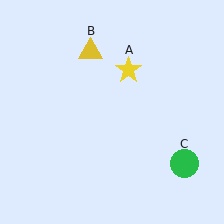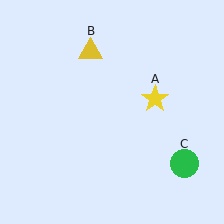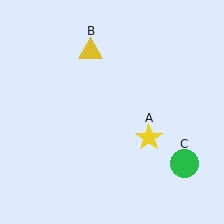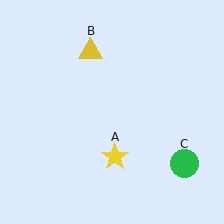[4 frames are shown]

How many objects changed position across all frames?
1 object changed position: yellow star (object A).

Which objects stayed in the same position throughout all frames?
Yellow triangle (object B) and green circle (object C) remained stationary.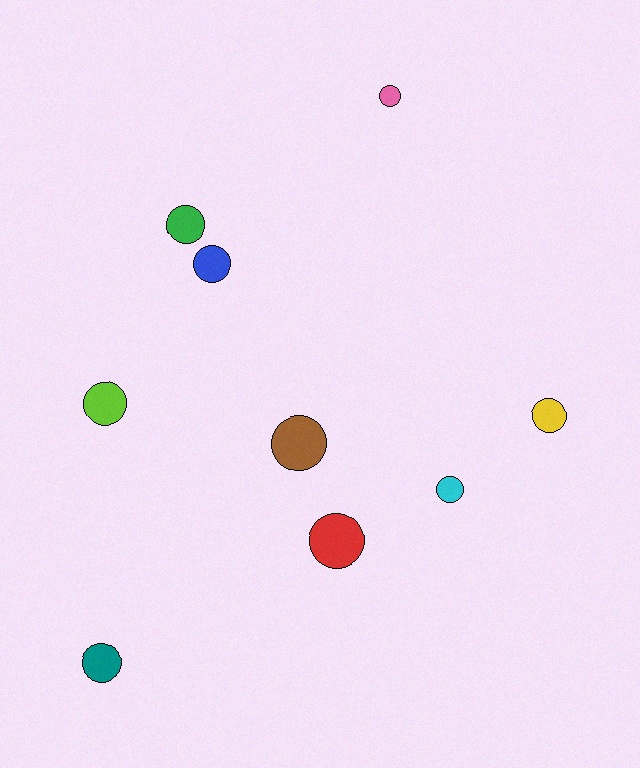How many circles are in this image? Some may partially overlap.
There are 9 circles.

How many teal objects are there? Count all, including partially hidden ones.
There is 1 teal object.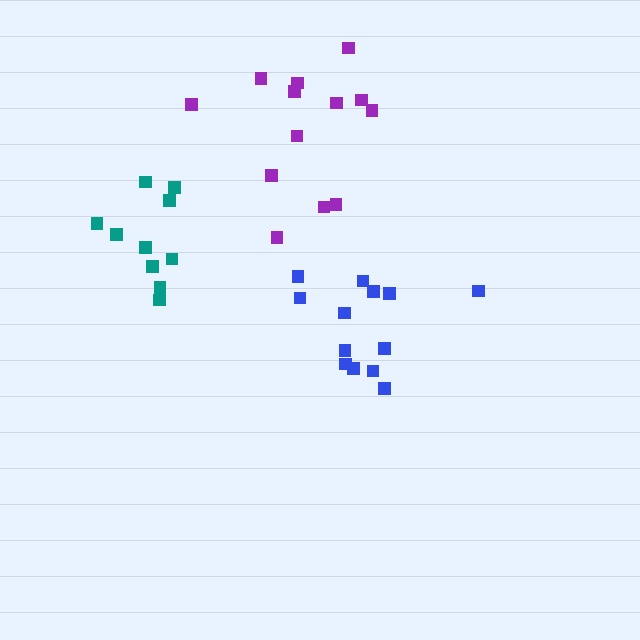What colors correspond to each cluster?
The clusters are colored: teal, blue, purple.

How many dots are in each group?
Group 1: 10 dots, Group 2: 13 dots, Group 3: 13 dots (36 total).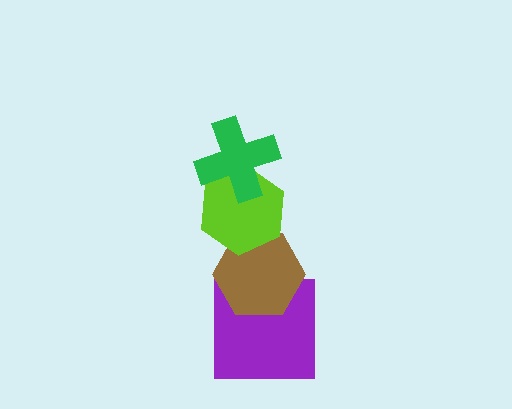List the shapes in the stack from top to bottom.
From top to bottom: the green cross, the lime hexagon, the brown hexagon, the purple square.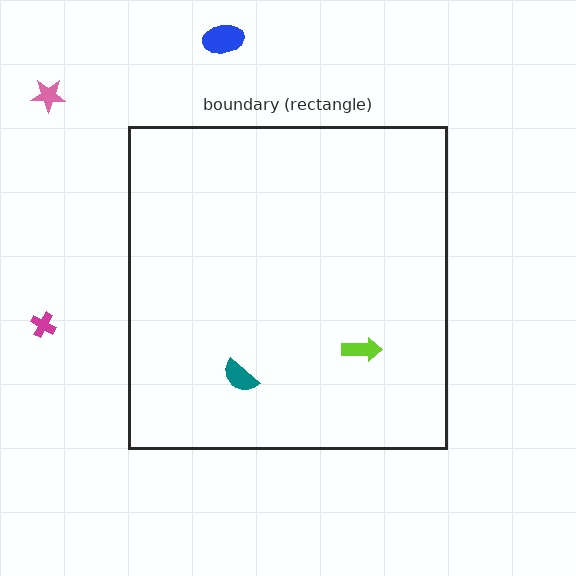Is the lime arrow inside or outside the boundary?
Inside.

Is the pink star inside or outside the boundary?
Outside.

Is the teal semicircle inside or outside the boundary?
Inside.